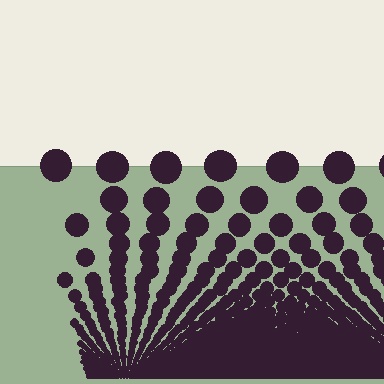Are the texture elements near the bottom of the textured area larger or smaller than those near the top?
Smaller. The gradient is inverted — elements near the bottom are smaller and denser.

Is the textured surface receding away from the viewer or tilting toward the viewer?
The surface appears to tilt toward the viewer. Texture elements get larger and sparser toward the top.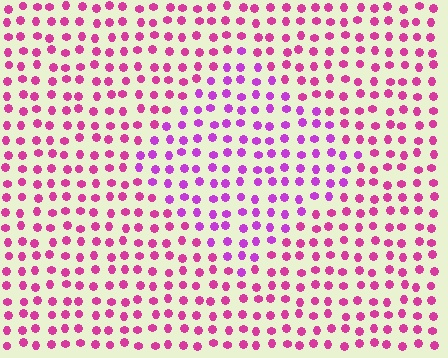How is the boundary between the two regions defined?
The boundary is defined purely by a slight shift in hue (about 29 degrees). Spacing, size, and orientation are identical on both sides.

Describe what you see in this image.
The image is filled with small magenta elements in a uniform arrangement. A diamond-shaped region is visible where the elements are tinted to a slightly different hue, forming a subtle color boundary.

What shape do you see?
I see a diamond.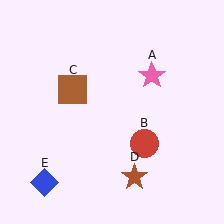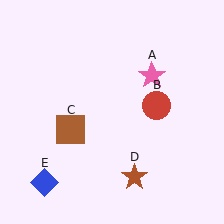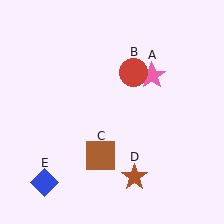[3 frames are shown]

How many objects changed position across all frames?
2 objects changed position: red circle (object B), brown square (object C).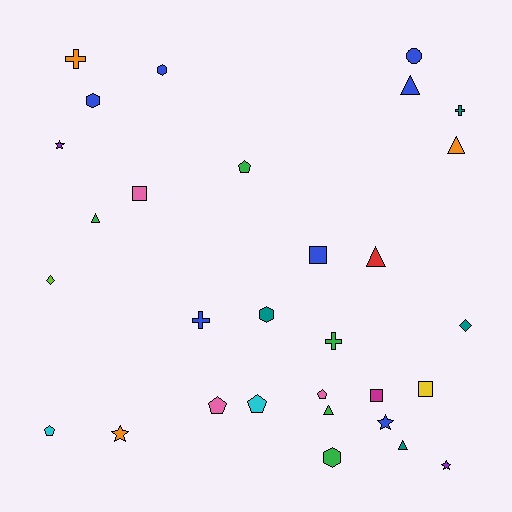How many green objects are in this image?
There are 5 green objects.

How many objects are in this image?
There are 30 objects.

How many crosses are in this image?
There are 4 crosses.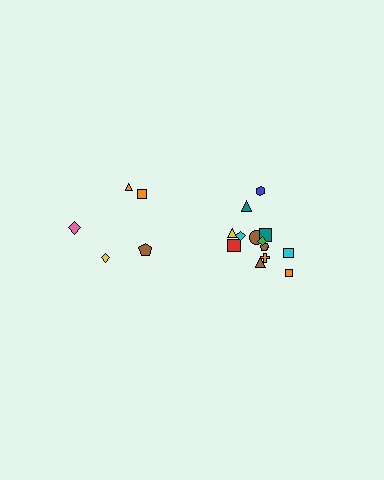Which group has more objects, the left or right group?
The right group.